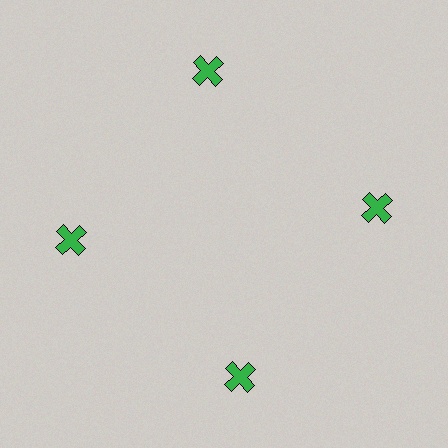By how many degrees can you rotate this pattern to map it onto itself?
The pattern maps onto itself every 90 degrees of rotation.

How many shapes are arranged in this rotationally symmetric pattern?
There are 4 shapes, arranged in 4 groups of 1.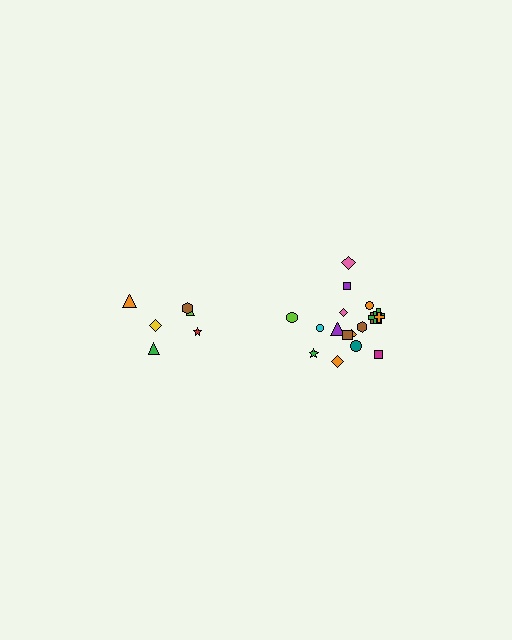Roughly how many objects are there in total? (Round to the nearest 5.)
Roughly 25 objects in total.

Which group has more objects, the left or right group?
The right group.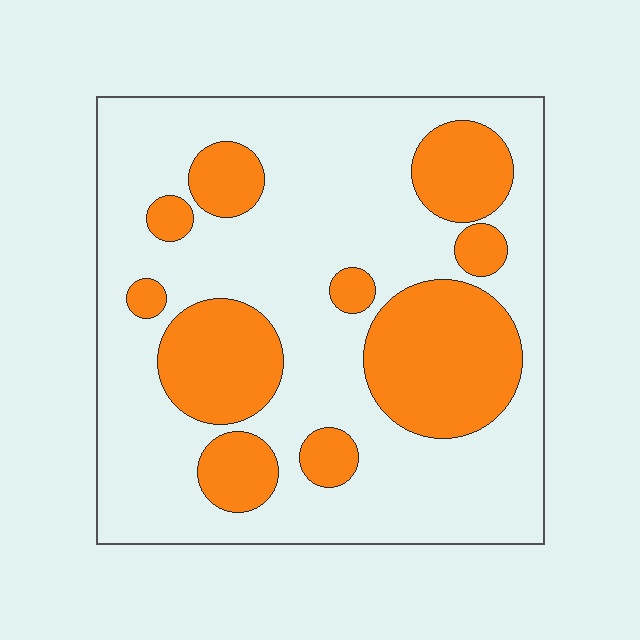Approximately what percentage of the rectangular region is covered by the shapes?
Approximately 30%.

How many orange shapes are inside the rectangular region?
10.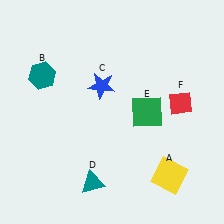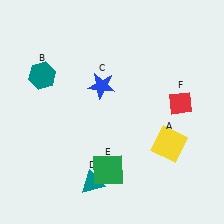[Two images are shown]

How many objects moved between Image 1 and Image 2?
2 objects moved between the two images.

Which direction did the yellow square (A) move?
The yellow square (A) moved up.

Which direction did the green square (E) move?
The green square (E) moved down.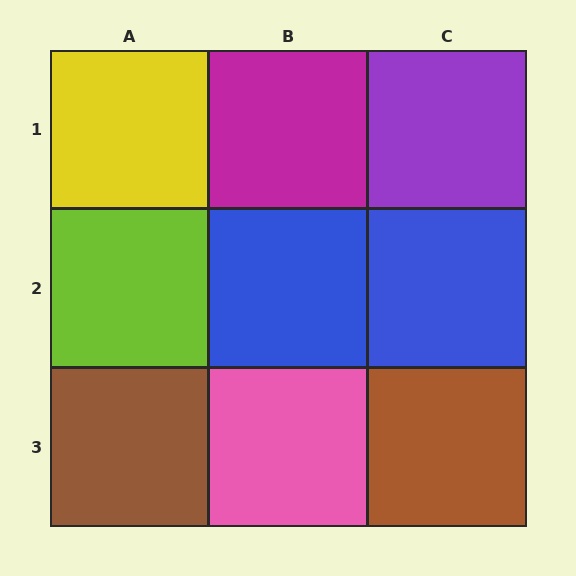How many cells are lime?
1 cell is lime.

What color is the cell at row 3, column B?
Pink.